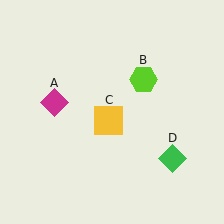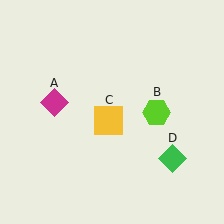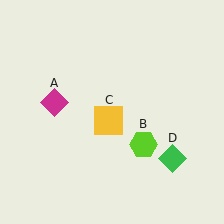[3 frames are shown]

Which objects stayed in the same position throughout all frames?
Magenta diamond (object A) and yellow square (object C) and green diamond (object D) remained stationary.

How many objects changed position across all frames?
1 object changed position: lime hexagon (object B).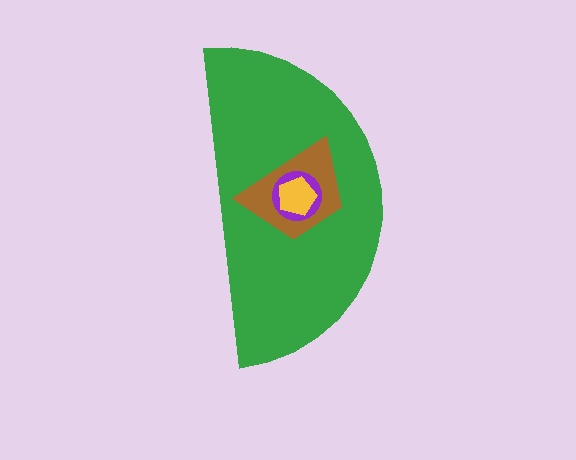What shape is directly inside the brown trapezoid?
The purple circle.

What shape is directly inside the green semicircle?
The brown trapezoid.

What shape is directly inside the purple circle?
The yellow pentagon.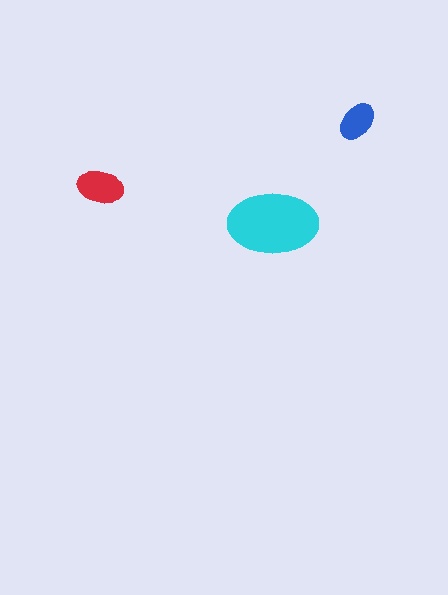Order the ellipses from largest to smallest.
the cyan one, the red one, the blue one.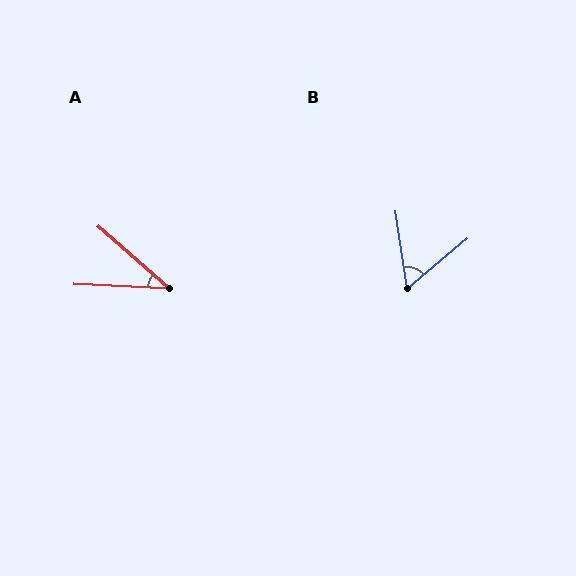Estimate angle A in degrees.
Approximately 38 degrees.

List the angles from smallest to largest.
A (38°), B (58°).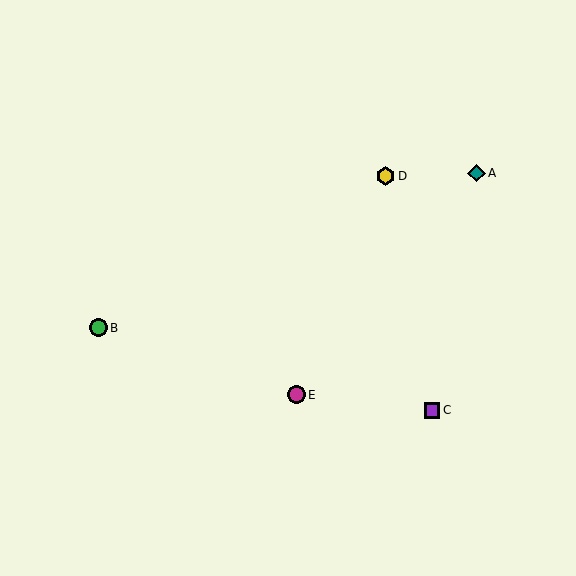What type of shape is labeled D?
Shape D is a yellow hexagon.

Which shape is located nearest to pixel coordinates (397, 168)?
The yellow hexagon (labeled D) at (386, 176) is nearest to that location.